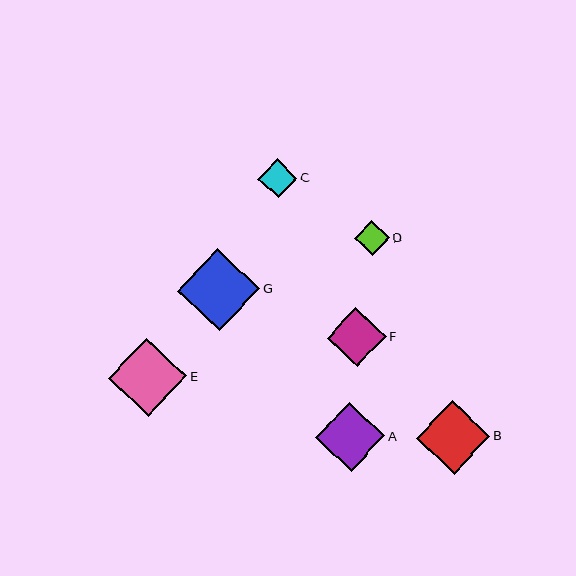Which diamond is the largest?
Diamond G is the largest with a size of approximately 82 pixels.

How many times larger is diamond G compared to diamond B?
Diamond G is approximately 1.1 times the size of diamond B.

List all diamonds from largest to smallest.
From largest to smallest: G, E, B, A, F, C, D.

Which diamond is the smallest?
Diamond D is the smallest with a size of approximately 35 pixels.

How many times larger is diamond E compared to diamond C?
Diamond E is approximately 2.0 times the size of diamond C.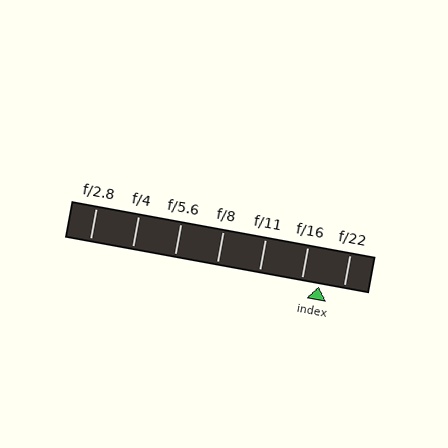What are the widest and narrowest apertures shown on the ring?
The widest aperture shown is f/2.8 and the narrowest is f/22.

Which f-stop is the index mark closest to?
The index mark is closest to f/16.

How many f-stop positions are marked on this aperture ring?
There are 7 f-stop positions marked.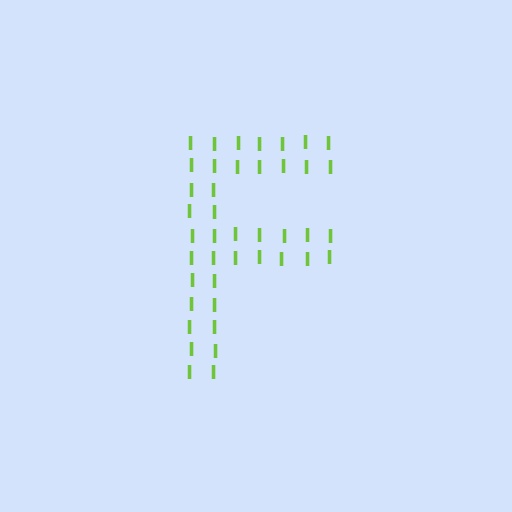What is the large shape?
The large shape is the letter F.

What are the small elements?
The small elements are letter I's.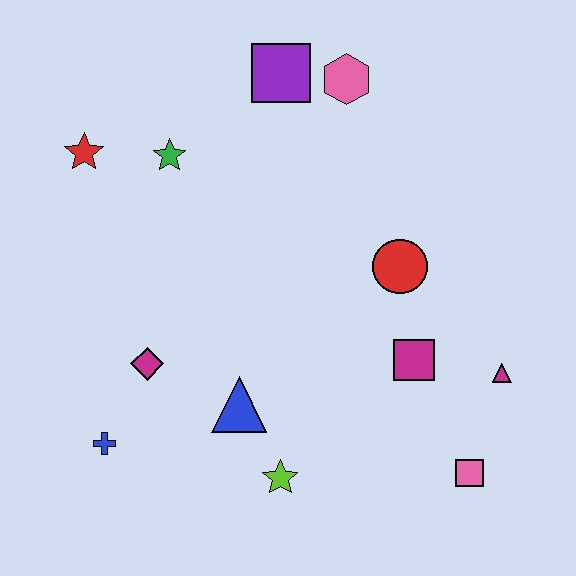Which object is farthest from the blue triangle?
The pink hexagon is farthest from the blue triangle.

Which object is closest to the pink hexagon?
The purple square is closest to the pink hexagon.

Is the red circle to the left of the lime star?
No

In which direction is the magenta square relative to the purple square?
The magenta square is below the purple square.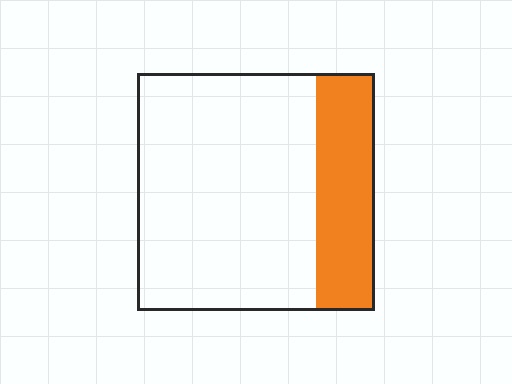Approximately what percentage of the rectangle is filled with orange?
Approximately 25%.